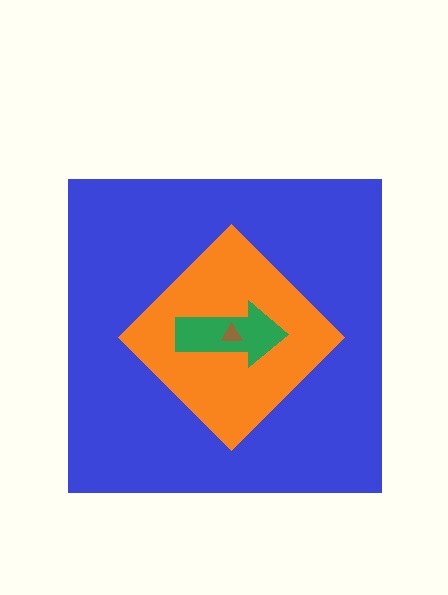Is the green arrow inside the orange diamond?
Yes.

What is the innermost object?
The brown triangle.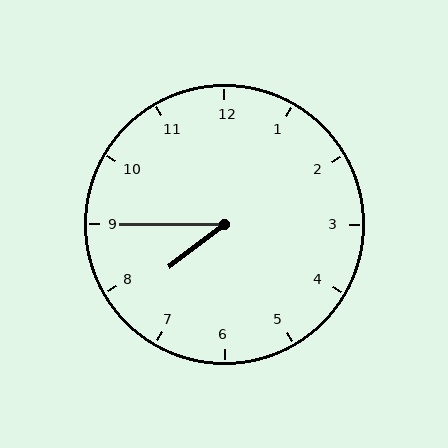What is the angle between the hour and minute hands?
Approximately 38 degrees.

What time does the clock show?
7:45.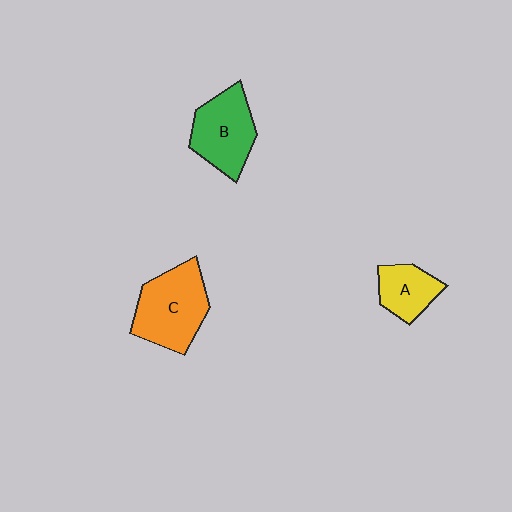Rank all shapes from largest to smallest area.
From largest to smallest: C (orange), B (green), A (yellow).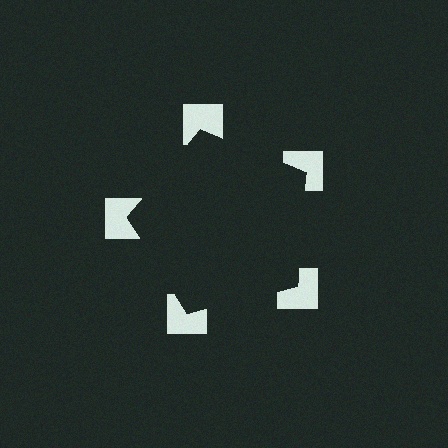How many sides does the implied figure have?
5 sides.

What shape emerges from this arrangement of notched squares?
An illusory pentagon — its edges are inferred from the aligned wedge cuts in the notched squares, not physically drawn.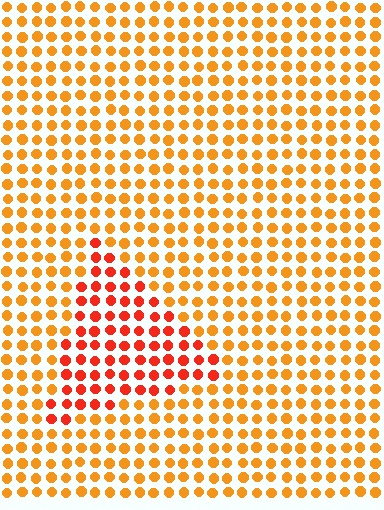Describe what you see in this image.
The image is filled with small orange elements in a uniform arrangement. A triangle-shaped region is visible where the elements are tinted to a slightly different hue, forming a subtle color boundary.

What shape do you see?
I see a triangle.